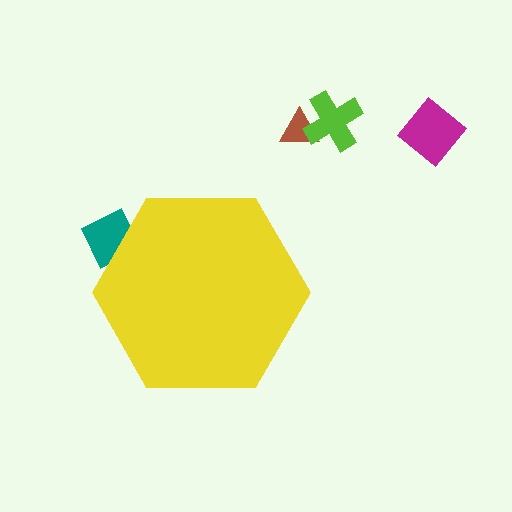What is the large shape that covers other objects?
A yellow hexagon.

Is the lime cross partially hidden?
No, the lime cross is fully visible.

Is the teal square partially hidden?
Yes, the teal square is partially hidden behind the yellow hexagon.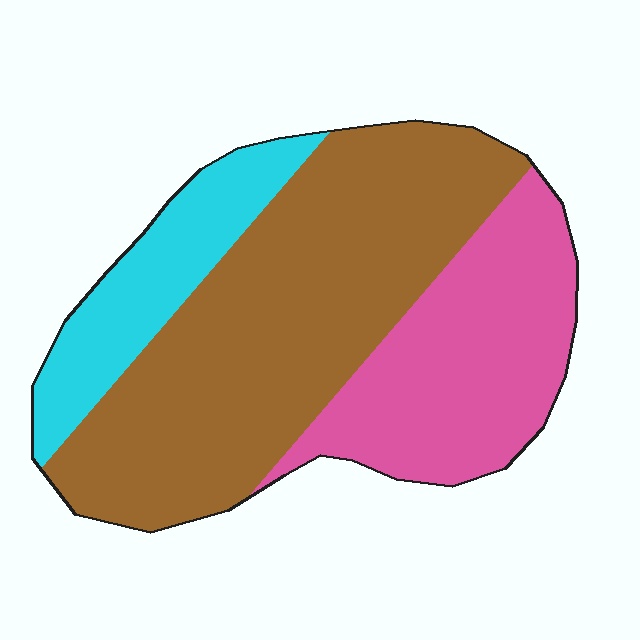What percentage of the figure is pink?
Pink takes up between a quarter and a half of the figure.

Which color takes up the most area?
Brown, at roughly 55%.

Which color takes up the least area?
Cyan, at roughly 15%.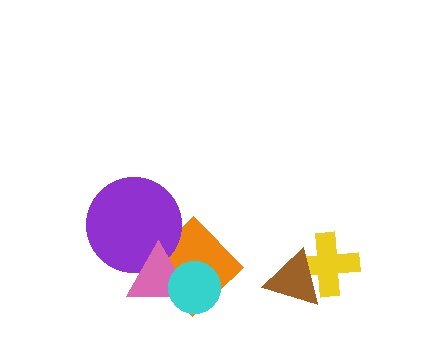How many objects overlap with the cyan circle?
2 objects overlap with the cyan circle.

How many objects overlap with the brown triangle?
1 object overlaps with the brown triangle.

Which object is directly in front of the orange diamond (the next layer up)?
The purple circle is directly in front of the orange diamond.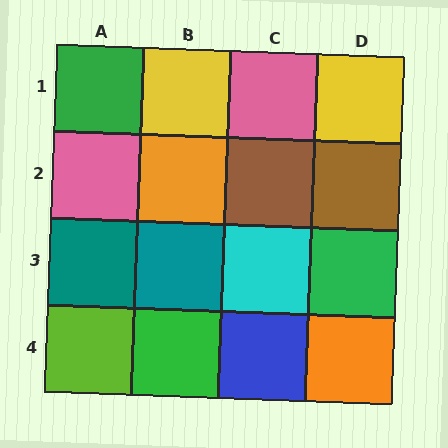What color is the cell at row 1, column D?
Yellow.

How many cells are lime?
1 cell is lime.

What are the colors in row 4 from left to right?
Lime, green, blue, orange.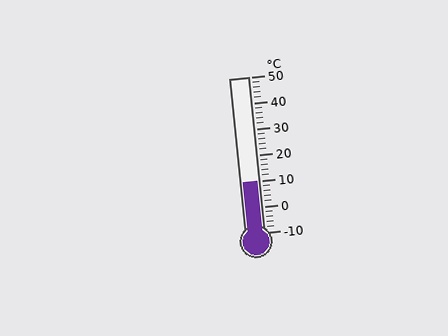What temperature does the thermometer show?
The thermometer shows approximately 10°C.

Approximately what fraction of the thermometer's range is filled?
The thermometer is filled to approximately 35% of its range.